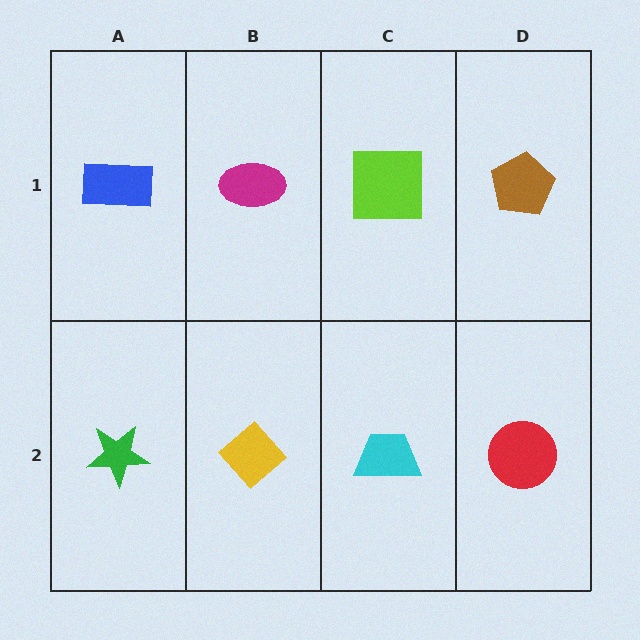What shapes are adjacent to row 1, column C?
A cyan trapezoid (row 2, column C), a magenta ellipse (row 1, column B), a brown pentagon (row 1, column D).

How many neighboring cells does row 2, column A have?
2.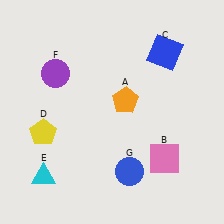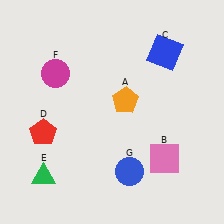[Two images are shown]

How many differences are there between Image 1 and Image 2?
There are 3 differences between the two images.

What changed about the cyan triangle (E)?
In Image 1, E is cyan. In Image 2, it changed to green.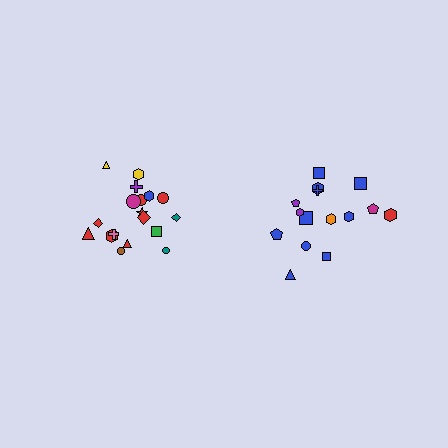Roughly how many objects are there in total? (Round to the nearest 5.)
Roughly 35 objects in total.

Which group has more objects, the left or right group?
The left group.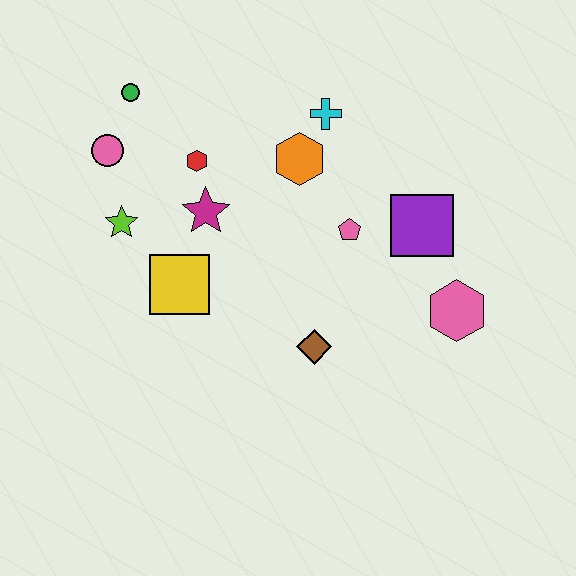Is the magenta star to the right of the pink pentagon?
No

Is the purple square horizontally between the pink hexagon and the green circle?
Yes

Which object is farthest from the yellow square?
The pink hexagon is farthest from the yellow square.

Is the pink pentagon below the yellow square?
No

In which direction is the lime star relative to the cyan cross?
The lime star is to the left of the cyan cross.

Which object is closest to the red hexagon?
The magenta star is closest to the red hexagon.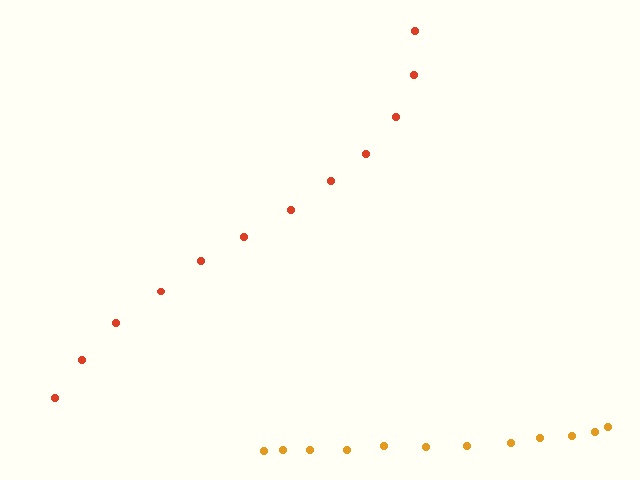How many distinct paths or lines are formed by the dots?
There are 2 distinct paths.